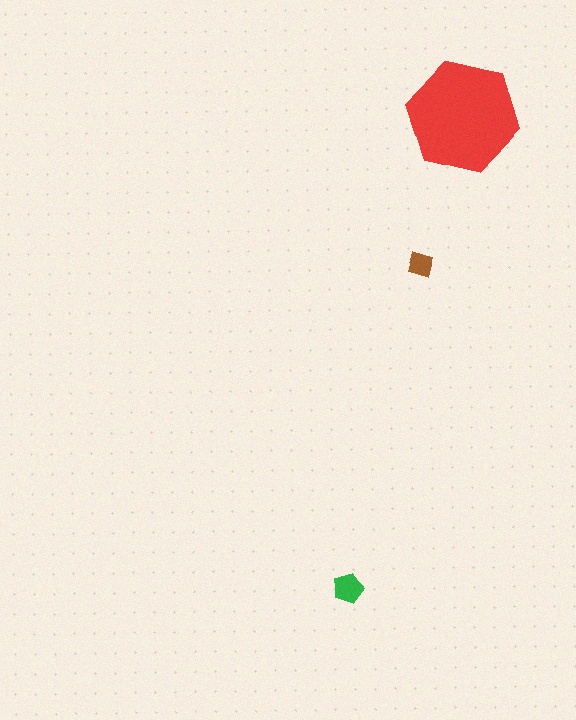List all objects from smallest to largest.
The brown diamond, the green pentagon, the red hexagon.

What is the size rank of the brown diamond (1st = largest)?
3rd.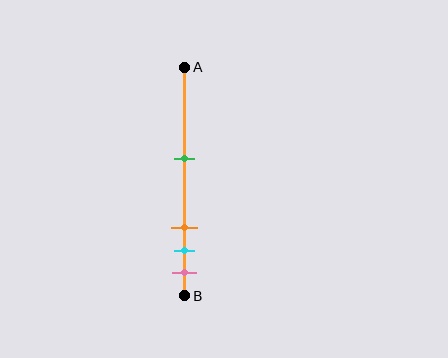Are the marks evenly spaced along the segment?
No, the marks are not evenly spaced.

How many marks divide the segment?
There are 4 marks dividing the segment.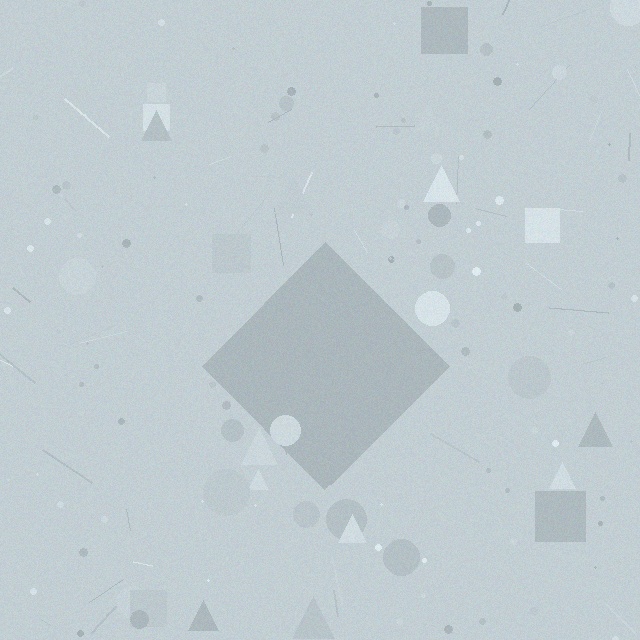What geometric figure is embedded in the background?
A diamond is embedded in the background.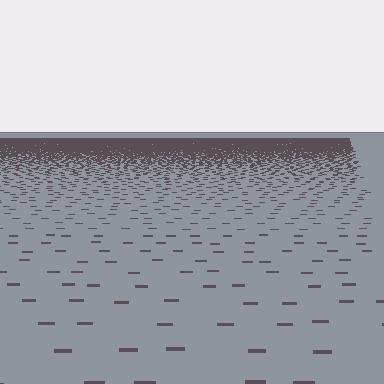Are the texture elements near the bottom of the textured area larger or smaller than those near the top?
Larger. Near the bottom, elements are closer to the viewer and appear at a bigger on-screen size.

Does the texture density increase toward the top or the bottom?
Density increases toward the top.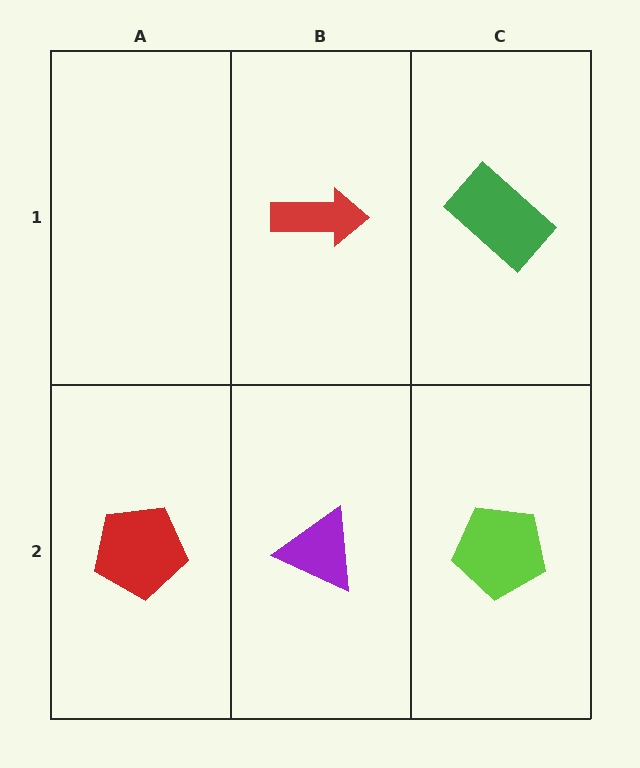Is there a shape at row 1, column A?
No, that cell is empty.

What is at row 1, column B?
A red arrow.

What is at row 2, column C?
A lime pentagon.